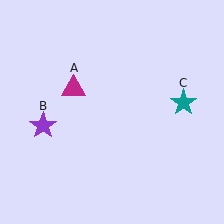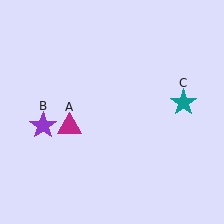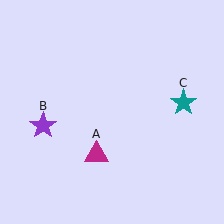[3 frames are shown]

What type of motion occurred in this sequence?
The magenta triangle (object A) rotated counterclockwise around the center of the scene.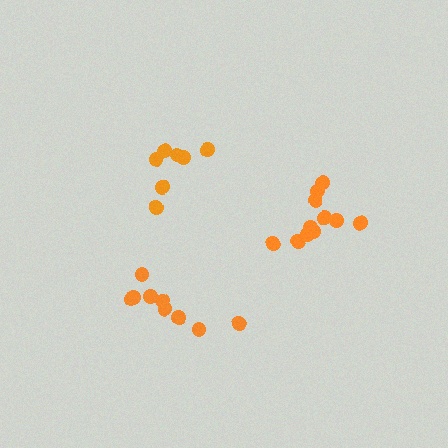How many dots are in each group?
Group 1: 9 dots, Group 2: 11 dots, Group 3: 7 dots (27 total).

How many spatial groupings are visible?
There are 3 spatial groupings.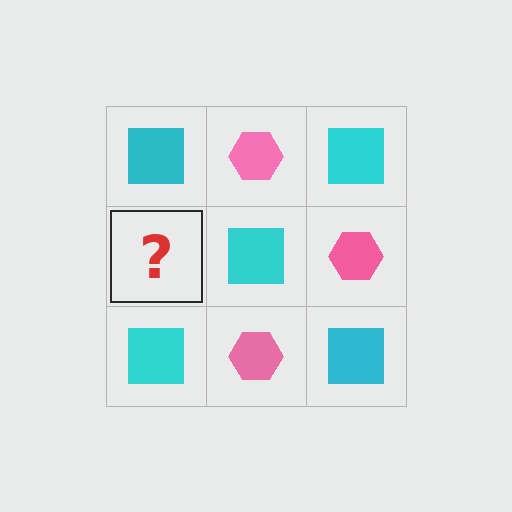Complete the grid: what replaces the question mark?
The question mark should be replaced with a pink hexagon.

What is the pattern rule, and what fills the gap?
The rule is that it alternates cyan square and pink hexagon in a checkerboard pattern. The gap should be filled with a pink hexagon.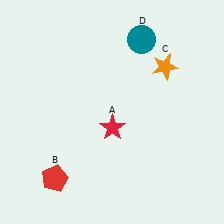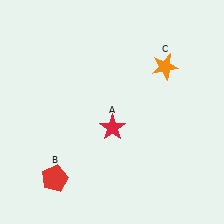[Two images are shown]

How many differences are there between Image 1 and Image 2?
There is 1 difference between the two images.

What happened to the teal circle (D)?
The teal circle (D) was removed in Image 2. It was in the top-right area of Image 1.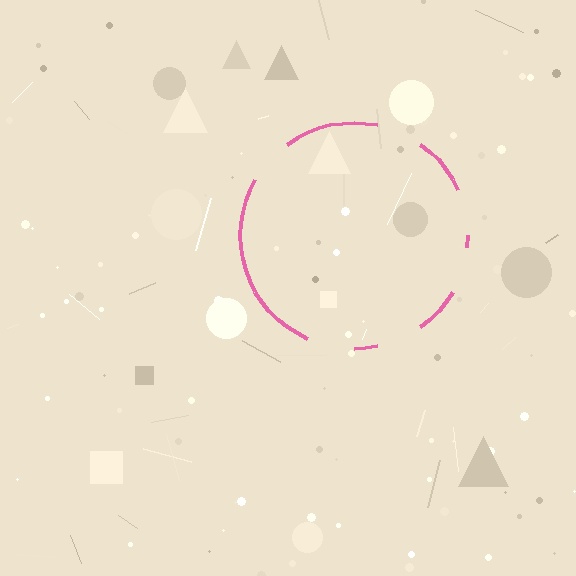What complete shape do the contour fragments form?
The contour fragments form a circle.